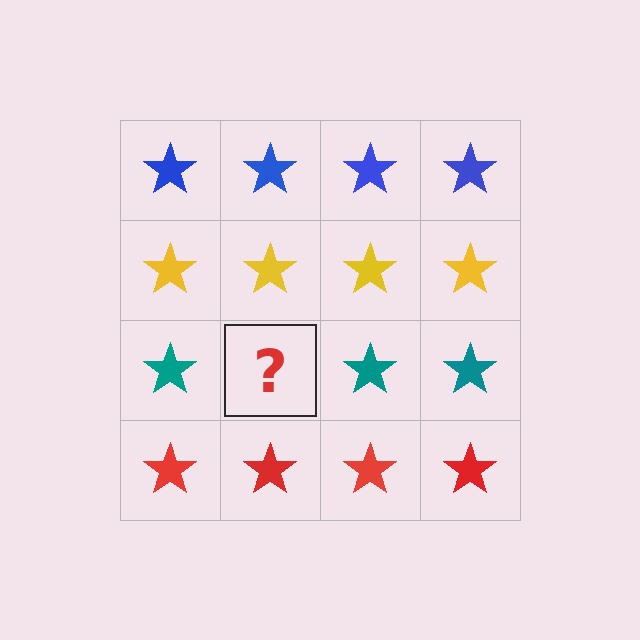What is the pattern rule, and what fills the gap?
The rule is that each row has a consistent color. The gap should be filled with a teal star.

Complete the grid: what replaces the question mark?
The question mark should be replaced with a teal star.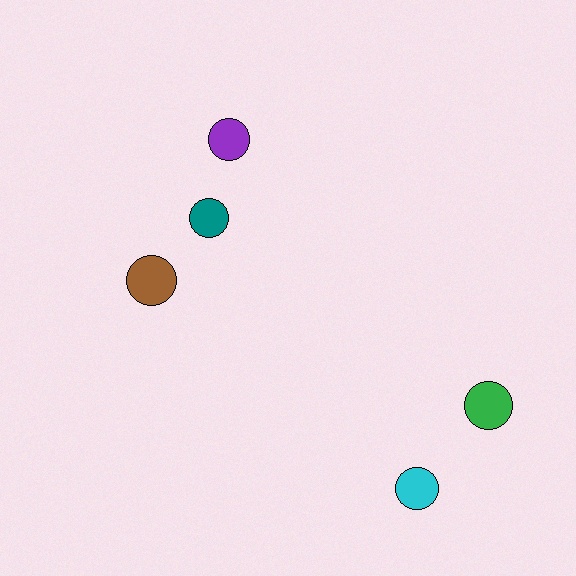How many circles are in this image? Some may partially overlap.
There are 5 circles.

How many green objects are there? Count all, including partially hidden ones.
There is 1 green object.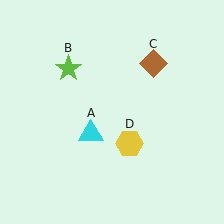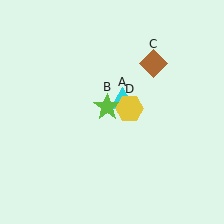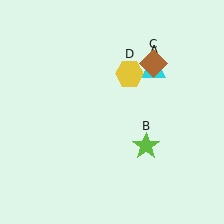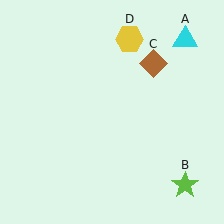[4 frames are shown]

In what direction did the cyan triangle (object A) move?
The cyan triangle (object A) moved up and to the right.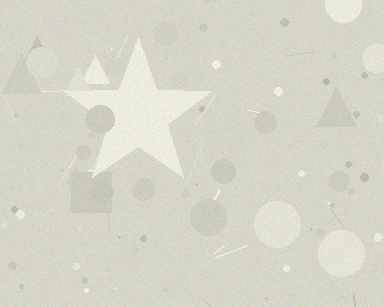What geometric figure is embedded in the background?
A star is embedded in the background.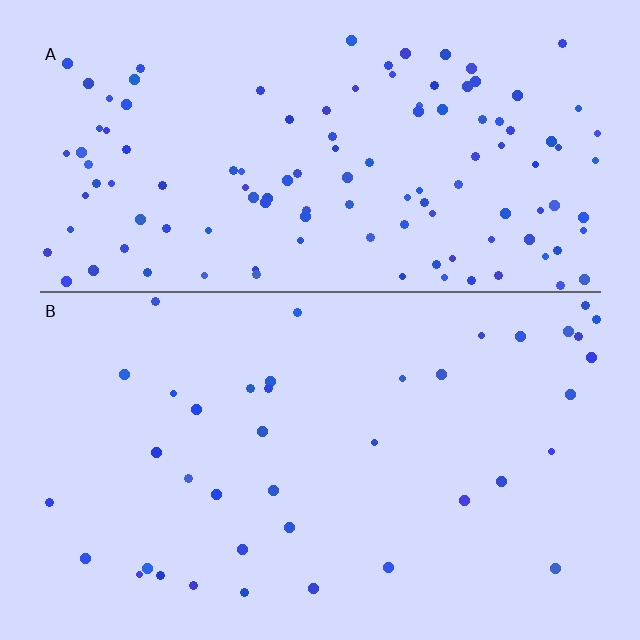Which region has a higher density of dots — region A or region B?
A (the top).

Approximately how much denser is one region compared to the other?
Approximately 3.1× — region A over region B.